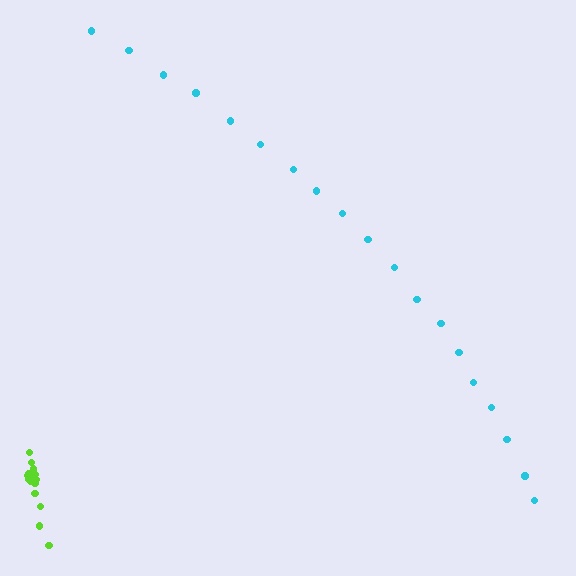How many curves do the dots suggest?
There are 2 distinct paths.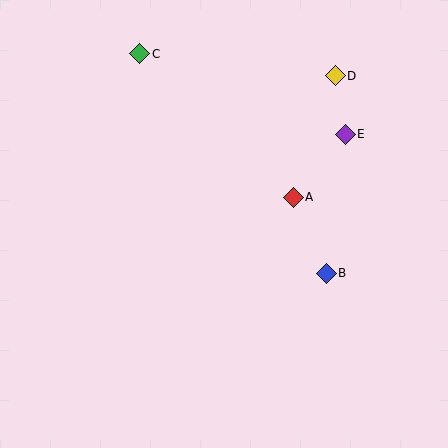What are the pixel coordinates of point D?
Point D is at (335, 76).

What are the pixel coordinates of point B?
Point B is at (326, 273).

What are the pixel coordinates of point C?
Point C is at (140, 54).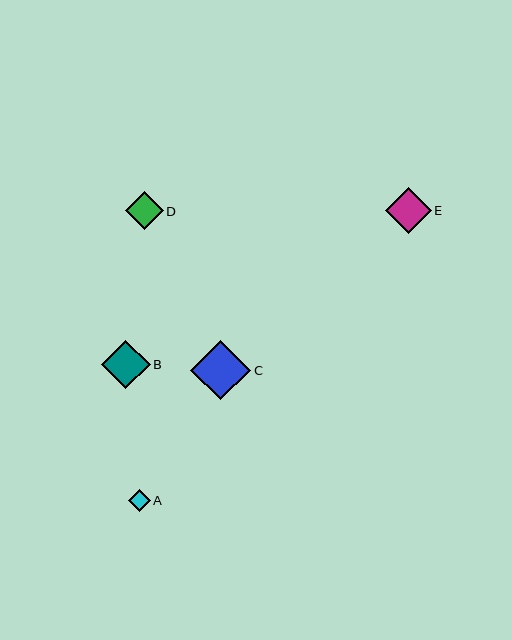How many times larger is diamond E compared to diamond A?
Diamond E is approximately 2.1 times the size of diamond A.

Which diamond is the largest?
Diamond C is the largest with a size of approximately 60 pixels.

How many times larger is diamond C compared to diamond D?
Diamond C is approximately 1.6 times the size of diamond D.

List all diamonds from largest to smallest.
From largest to smallest: C, B, E, D, A.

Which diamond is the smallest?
Diamond A is the smallest with a size of approximately 22 pixels.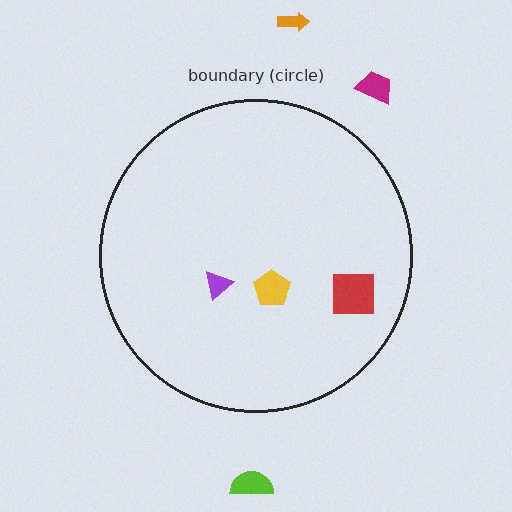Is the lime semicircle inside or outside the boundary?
Outside.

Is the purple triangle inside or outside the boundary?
Inside.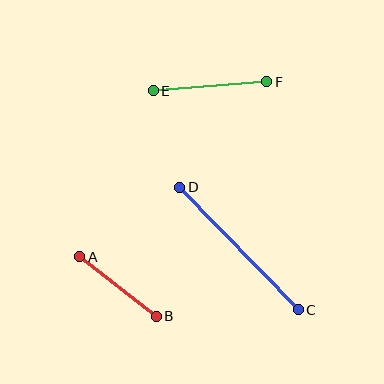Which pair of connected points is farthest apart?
Points C and D are farthest apart.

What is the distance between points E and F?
The distance is approximately 114 pixels.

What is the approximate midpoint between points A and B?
The midpoint is at approximately (118, 287) pixels.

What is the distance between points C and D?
The distance is approximately 170 pixels.